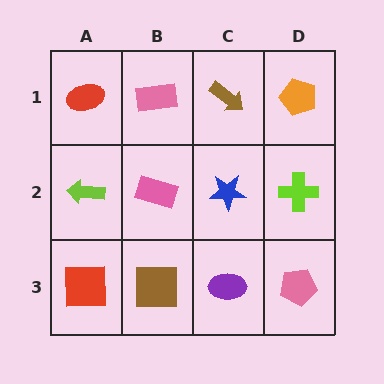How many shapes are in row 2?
4 shapes.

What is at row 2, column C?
A blue star.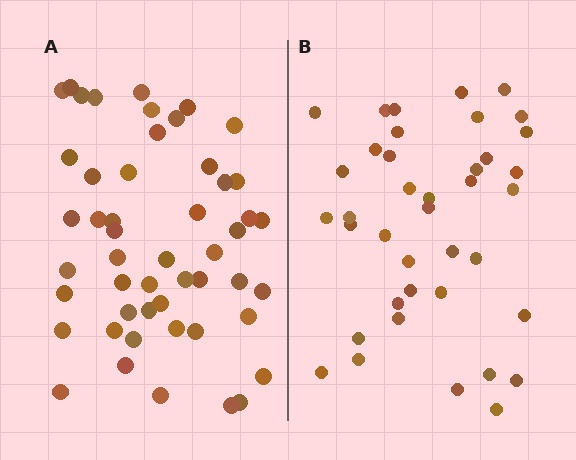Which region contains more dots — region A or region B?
Region A (the left region) has more dots.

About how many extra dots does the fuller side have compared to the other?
Region A has roughly 12 or so more dots than region B.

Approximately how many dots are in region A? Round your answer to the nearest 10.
About 50 dots.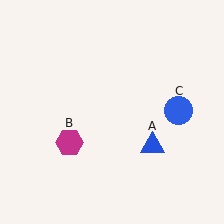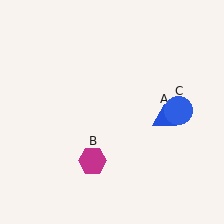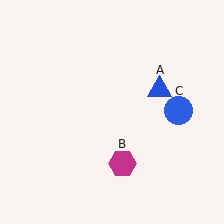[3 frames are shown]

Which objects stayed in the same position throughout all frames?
Blue circle (object C) remained stationary.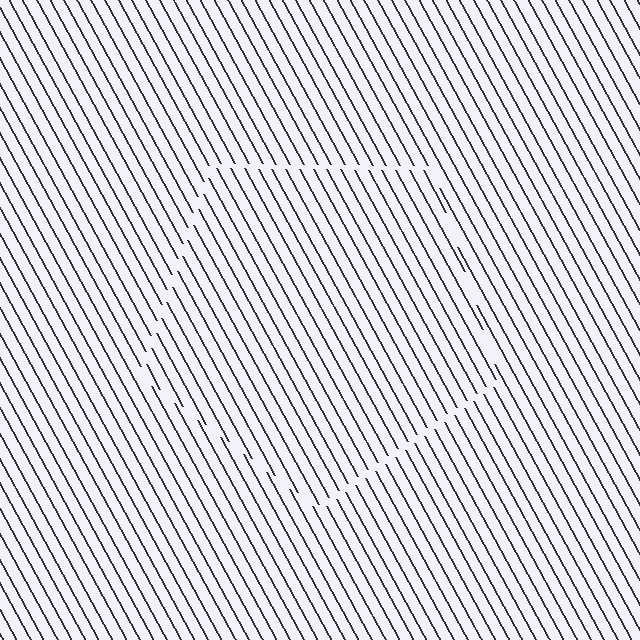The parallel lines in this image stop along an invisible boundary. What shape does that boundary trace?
An illusory pentagon. The interior of the shape contains the same grating, shifted by half a period — the contour is defined by the phase discontinuity where line-ends from the inner and outer gratings abut.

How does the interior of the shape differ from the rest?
The interior of the shape contains the same grating, shifted by half a period — the contour is defined by the phase discontinuity where line-ends from the inner and outer gratings abut.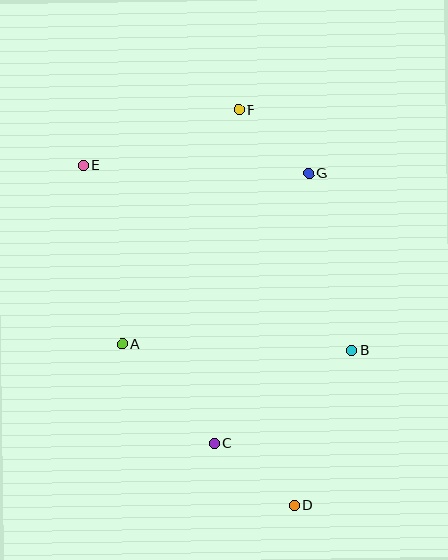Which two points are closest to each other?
Points F and G are closest to each other.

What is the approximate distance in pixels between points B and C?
The distance between B and C is approximately 166 pixels.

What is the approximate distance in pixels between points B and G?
The distance between B and G is approximately 182 pixels.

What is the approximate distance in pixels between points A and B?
The distance between A and B is approximately 230 pixels.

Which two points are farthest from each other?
Points D and E are farthest from each other.